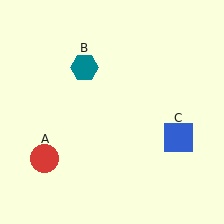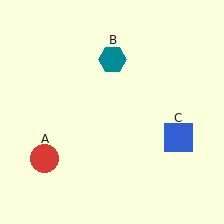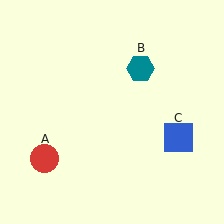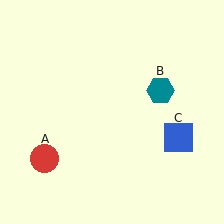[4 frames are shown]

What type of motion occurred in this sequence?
The teal hexagon (object B) rotated clockwise around the center of the scene.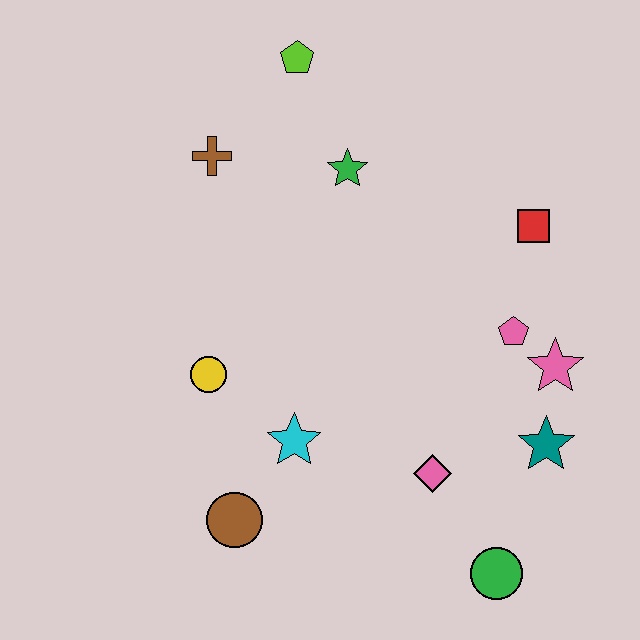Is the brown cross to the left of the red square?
Yes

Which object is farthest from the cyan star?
The lime pentagon is farthest from the cyan star.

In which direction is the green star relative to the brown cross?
The green star is to the right of the brown cross.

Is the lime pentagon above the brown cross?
Yes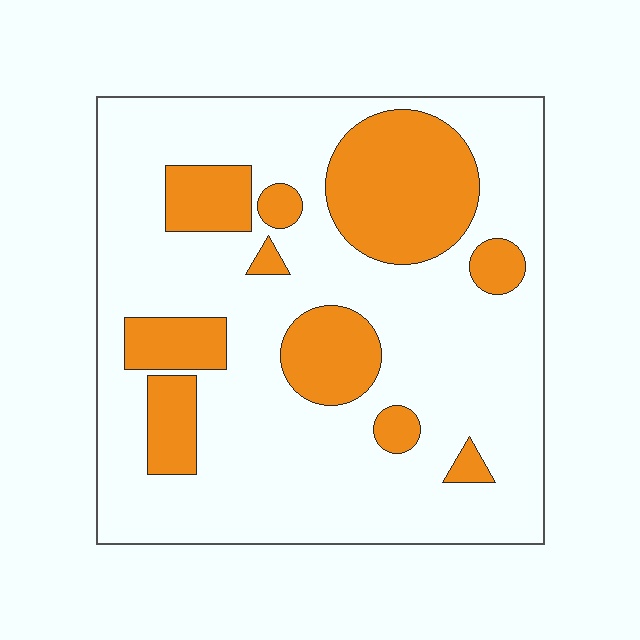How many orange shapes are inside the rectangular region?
10.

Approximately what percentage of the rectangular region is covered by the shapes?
Approximately 25%.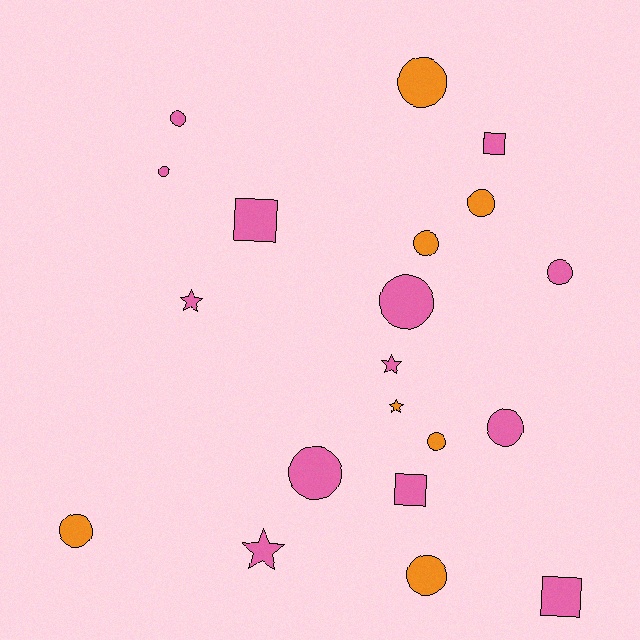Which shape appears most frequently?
Circle, with 12 objects.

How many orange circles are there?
There are 6 orange circles.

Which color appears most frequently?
Pink, with 13 objects.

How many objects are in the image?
There are 20 objects.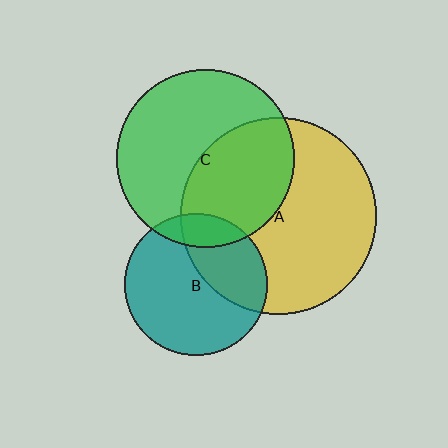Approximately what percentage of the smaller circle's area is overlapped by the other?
Approximately 45%.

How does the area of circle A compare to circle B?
Approximately 1.9 times.